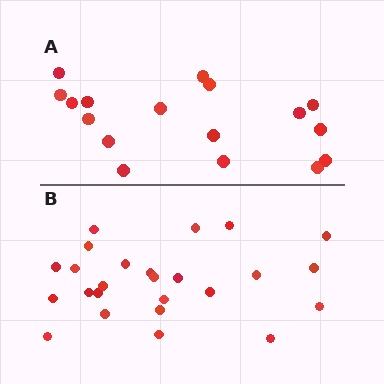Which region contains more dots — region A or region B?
Region B (the bottom region) has more dots.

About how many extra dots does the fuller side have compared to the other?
Region B has roughly 8 or so more dots than region A.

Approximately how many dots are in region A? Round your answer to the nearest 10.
About 20 dots. (The exact count is 17, which rounds to 20.)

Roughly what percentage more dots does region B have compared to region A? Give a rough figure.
About 45% more.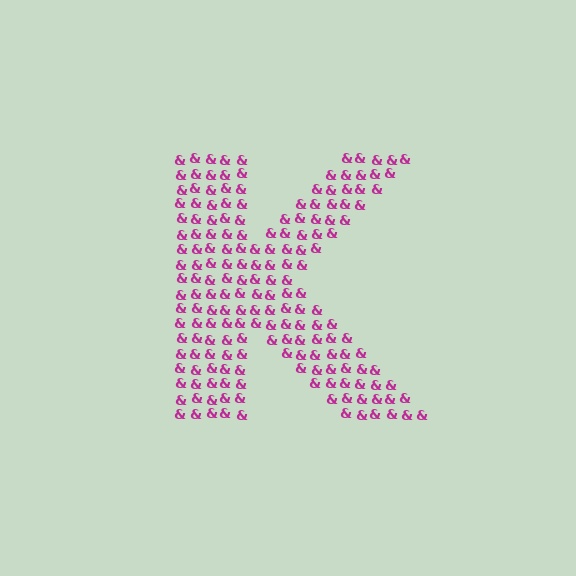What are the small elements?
The small elements are ampersands.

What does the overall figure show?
The overall figure shows the letter K.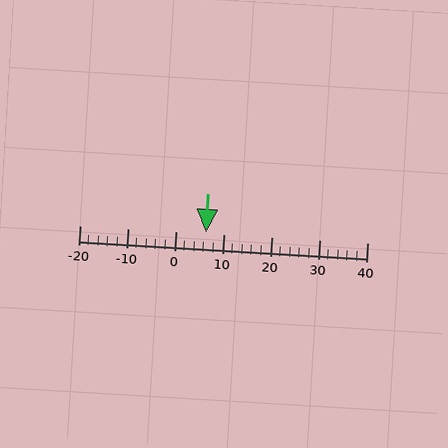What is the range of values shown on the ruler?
The ruler shows values from -20 to 40.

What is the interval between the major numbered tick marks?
The major tick marks are spaced 10 units apart.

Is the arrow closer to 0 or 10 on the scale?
The arrow is closer to 10.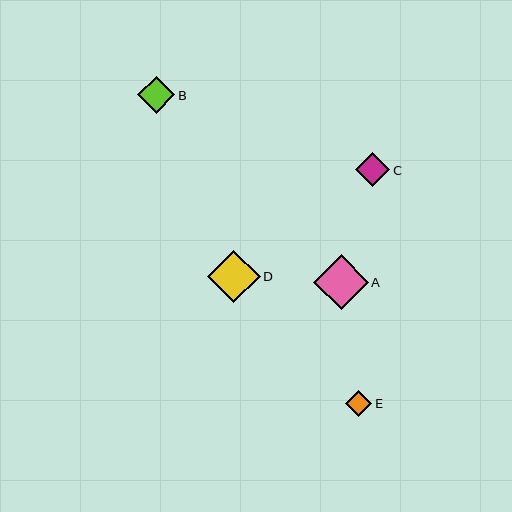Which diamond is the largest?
Diamond A is the largest with a size of approximately 55 pixels.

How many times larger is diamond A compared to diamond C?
Diamond A is approximately 1.6 times the size of diamond C.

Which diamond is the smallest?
Diamond E is the smallest with a size of approximately 26 pixels.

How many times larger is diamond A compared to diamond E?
Diamond A is approximately 2.1 times the size of diamond E.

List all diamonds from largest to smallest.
From largest to smallest: A, D, B, C, E.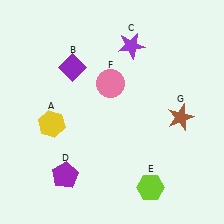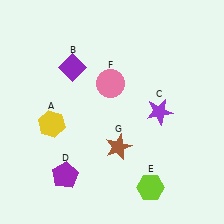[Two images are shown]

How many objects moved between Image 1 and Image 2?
2 objects moved between the two images.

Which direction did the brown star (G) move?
The brown star (G) moved left.